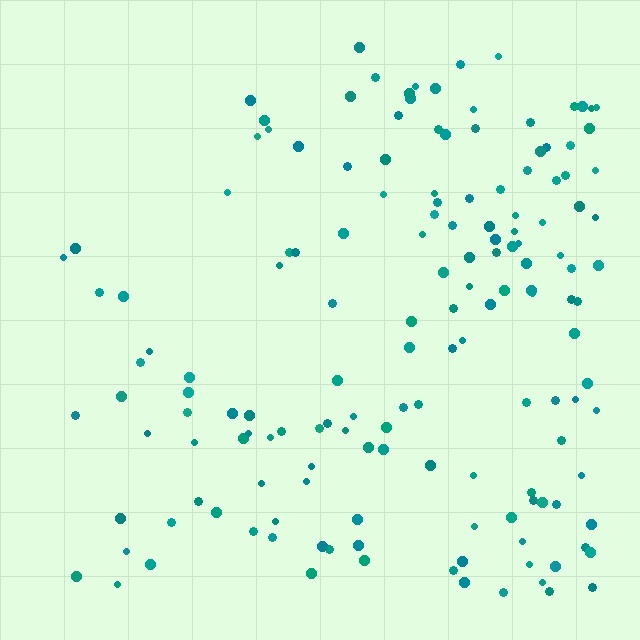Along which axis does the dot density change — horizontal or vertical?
Horizontal.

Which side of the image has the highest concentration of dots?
The right.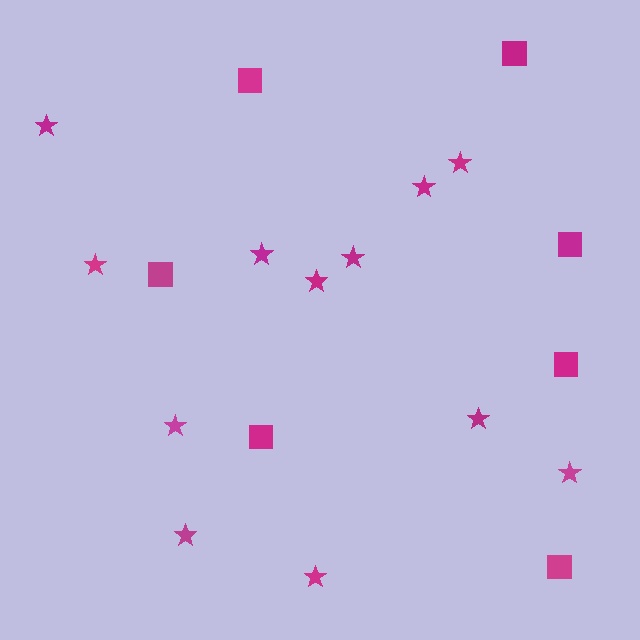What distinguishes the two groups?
There are 2 groups: one group of stars (12) and one group of squares (7).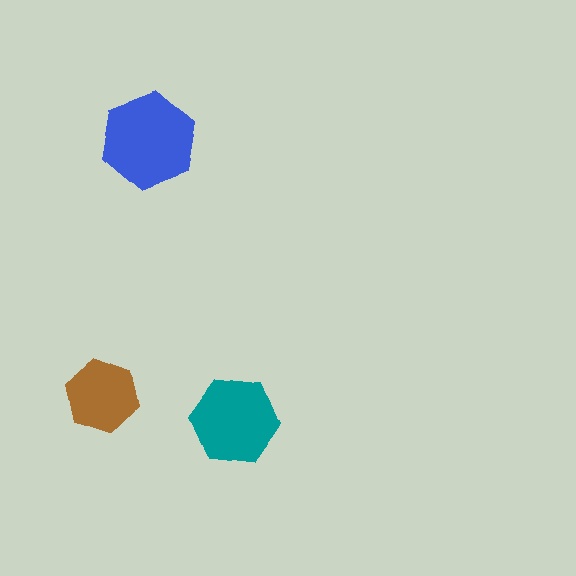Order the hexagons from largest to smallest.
the blue one, the teal one, the brown one.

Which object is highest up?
The blue hexagon is topmost.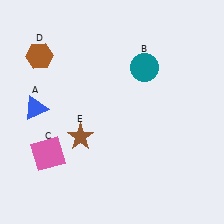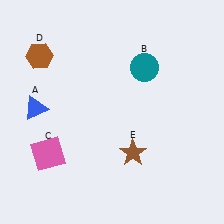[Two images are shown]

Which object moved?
The brown star (E) moved right.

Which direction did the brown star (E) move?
The brown star (E) moved right.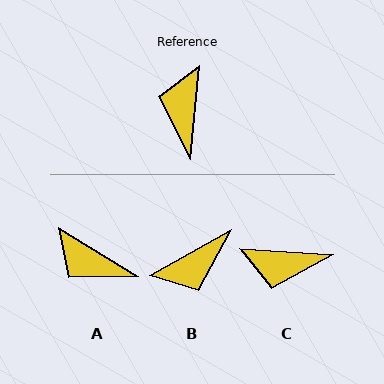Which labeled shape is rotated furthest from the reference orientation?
B, about 125 degrees away.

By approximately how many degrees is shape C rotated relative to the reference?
Approximately 92 degrees counter-clockwise.